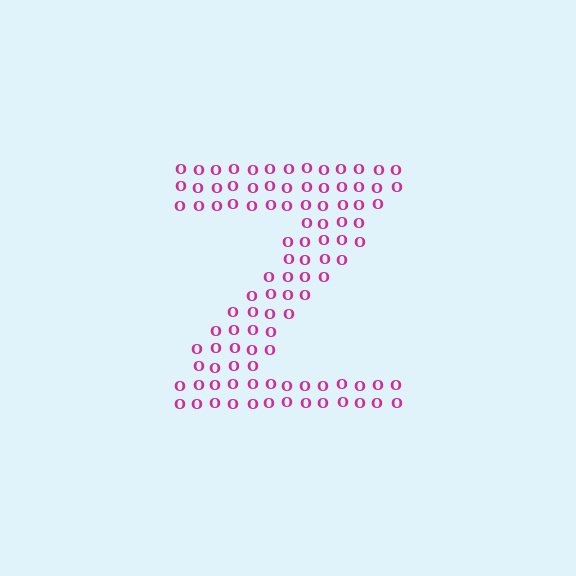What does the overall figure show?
The overall figure shows the letter Z.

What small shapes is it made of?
It is made of small letter O's.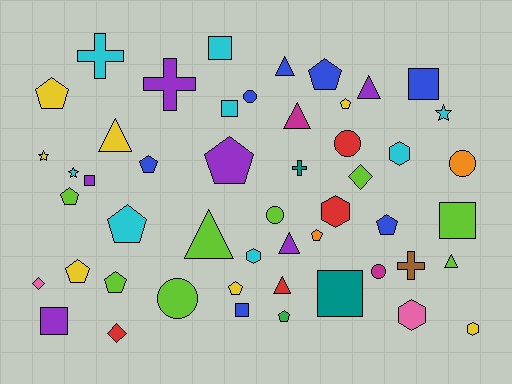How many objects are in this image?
There are 50 objects.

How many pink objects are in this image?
There are 2 pink objects.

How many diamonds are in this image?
There are 3 diamonds.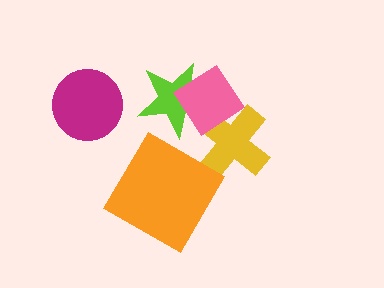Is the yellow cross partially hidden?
Yes, it is partially covered by another shape.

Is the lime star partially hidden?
Yes, it is partially covered by another shape.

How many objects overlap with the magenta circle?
0 objects overlap with the magenta circle.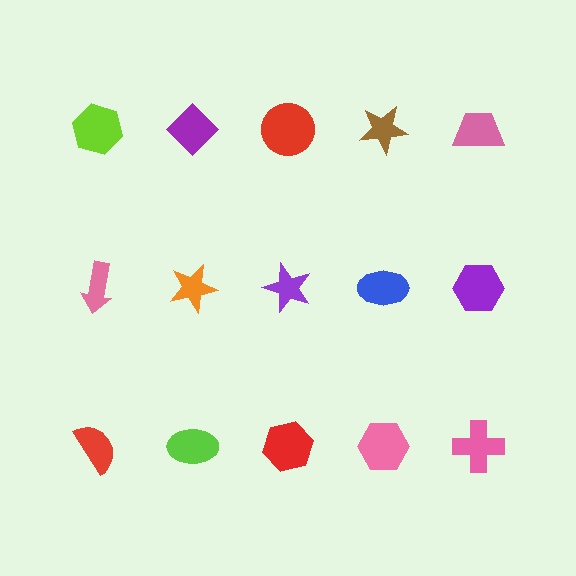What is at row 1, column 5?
A pink trapezoid.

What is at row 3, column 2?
A lime ellipse.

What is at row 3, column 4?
A pink hexagon.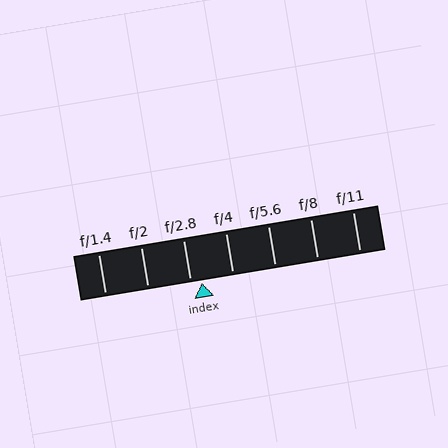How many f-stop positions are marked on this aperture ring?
There are 7 f-stop positions marked.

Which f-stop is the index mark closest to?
The index mark is closest to f/2.8.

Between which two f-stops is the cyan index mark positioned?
The index mark is between f/2.8 and f/4.